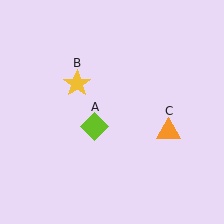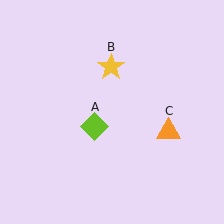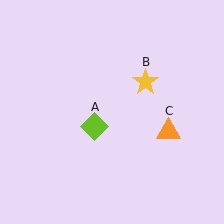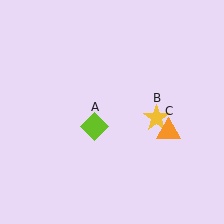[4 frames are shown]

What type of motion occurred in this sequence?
The yellow star (object B) rotated clockwise around the center of the scene.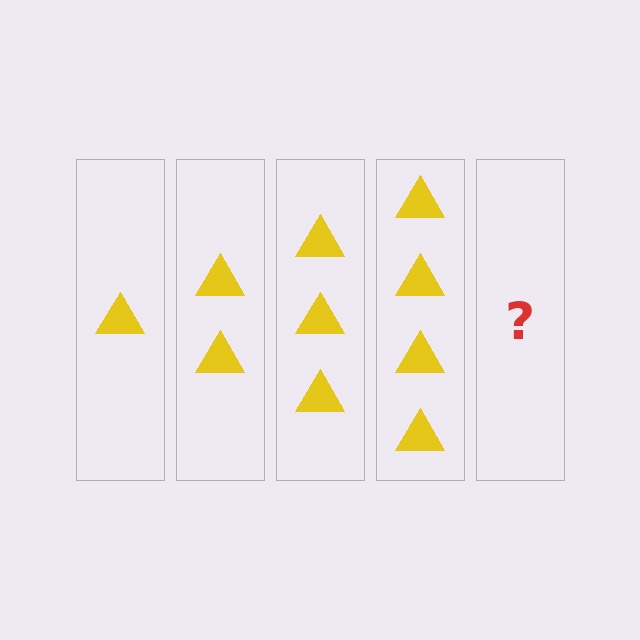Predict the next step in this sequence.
The next step is 5 triangles.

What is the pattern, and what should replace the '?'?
The pattern is that each step adds one more triangle. The '?' should be 5 triangles.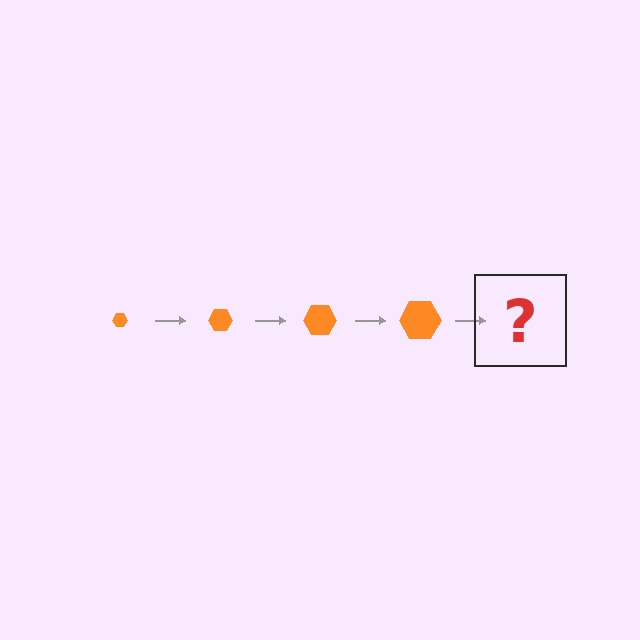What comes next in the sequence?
The next element should be an orange hexagon, larger than the previous one.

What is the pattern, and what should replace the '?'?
The pattern is that the hexagon gets progressively larger each step. The '?' should be an orange hexagon, larger than the previous one.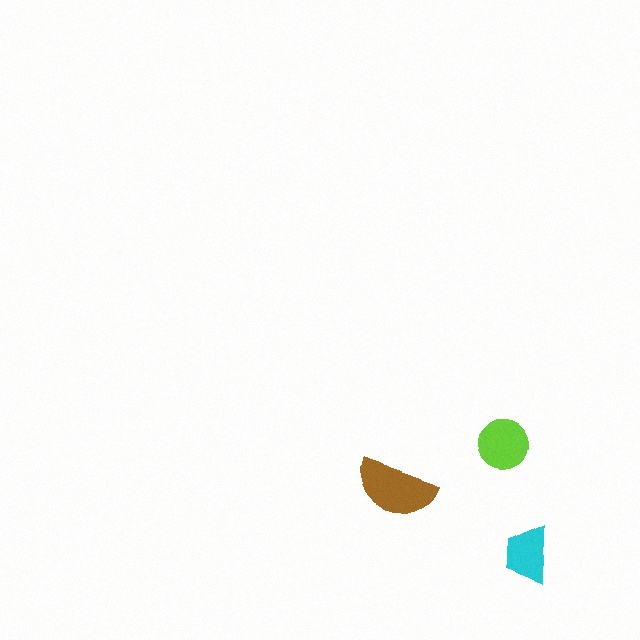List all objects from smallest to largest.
The cyan trapezoid, the lime circle, the brown semicircle.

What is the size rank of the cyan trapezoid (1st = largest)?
3rd.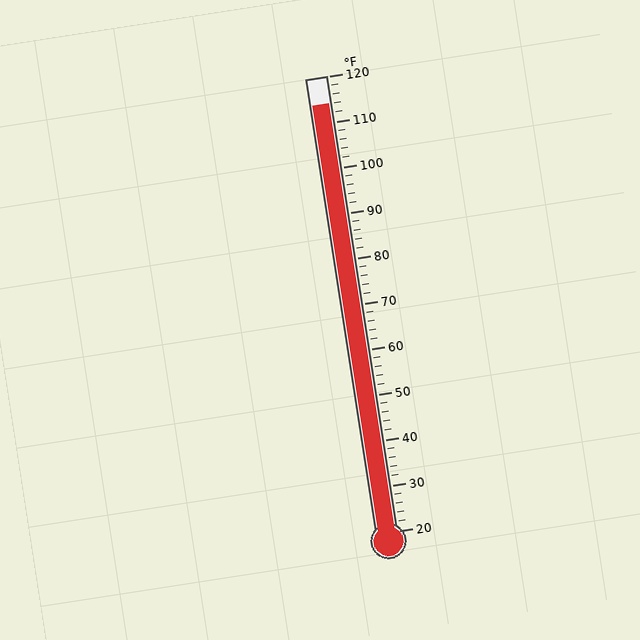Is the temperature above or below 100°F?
The temperature is above 100°F.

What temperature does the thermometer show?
The thermometer shows approximately 114°F.